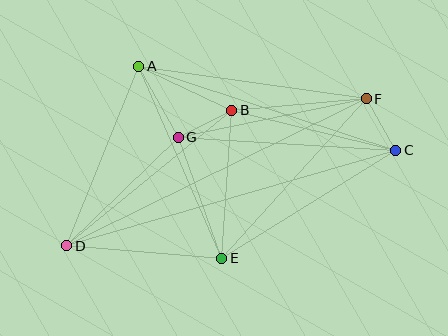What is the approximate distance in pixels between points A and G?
The distance between A and G is approximately 81 pixels.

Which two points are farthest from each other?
Points C and D are farthest from each other.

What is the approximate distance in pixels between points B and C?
The distance between B and C is approximately 169 pixels.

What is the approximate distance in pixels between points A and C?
The distance between A and C is approximately 270 pixels.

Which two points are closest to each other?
Points C and F are closest to each other.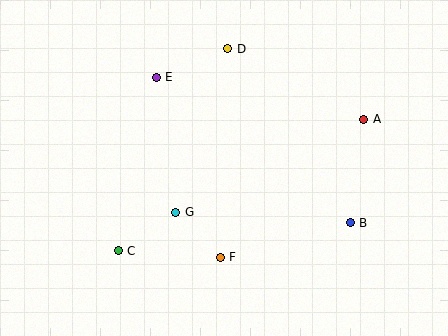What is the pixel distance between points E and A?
The distance between E and A is 212 pixels.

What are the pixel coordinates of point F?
Point F is at (220, 257).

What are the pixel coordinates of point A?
Point A is at (364, 119).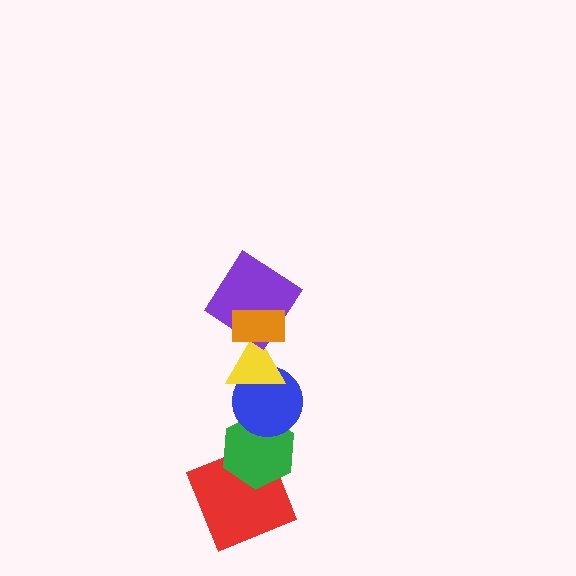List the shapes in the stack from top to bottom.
From top to bottom: the orange rectangle, the purple diamond, the yellow triangle, the blue circle, the green hexagon, the red square.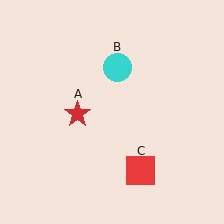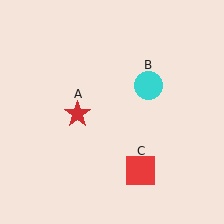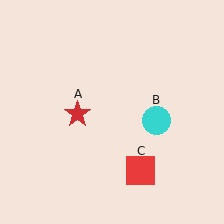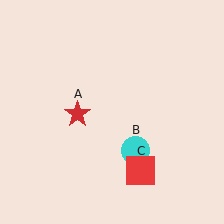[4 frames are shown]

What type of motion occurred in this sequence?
The cyan circle (object B) rotated clockwise around the center of the scene.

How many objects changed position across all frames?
1 object changed position: cyan circle (object B).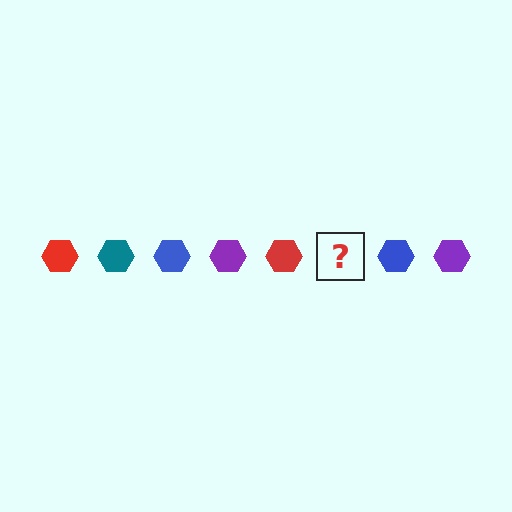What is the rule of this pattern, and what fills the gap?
The rule is that the pattern cycles through red, teal, blue, purple hexagons. The gap should be filled with a teal hexagon.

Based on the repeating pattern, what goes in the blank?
The blank should be a teal hexagon.